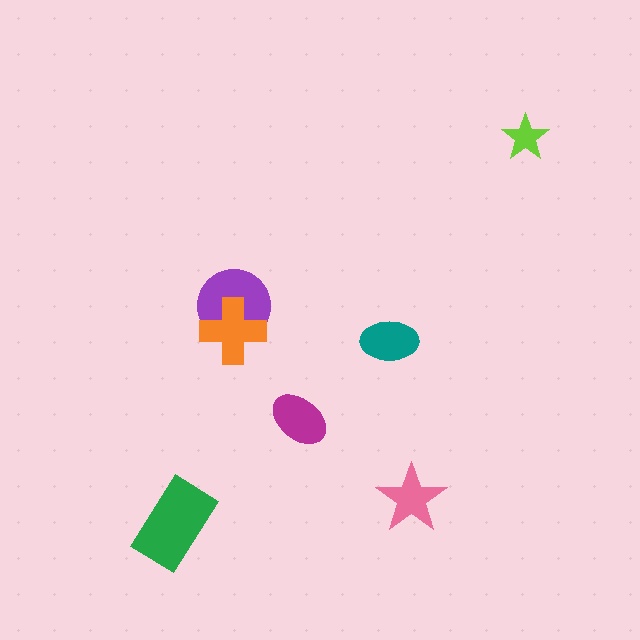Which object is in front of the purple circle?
The orange cross is in front of the purple circle.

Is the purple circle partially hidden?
Yes, it is partially covered by another shape.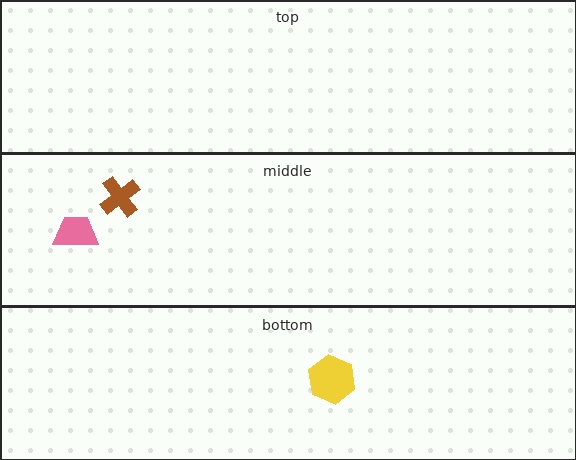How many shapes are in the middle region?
2.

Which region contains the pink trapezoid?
The middle region.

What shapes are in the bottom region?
The yellow hexagon.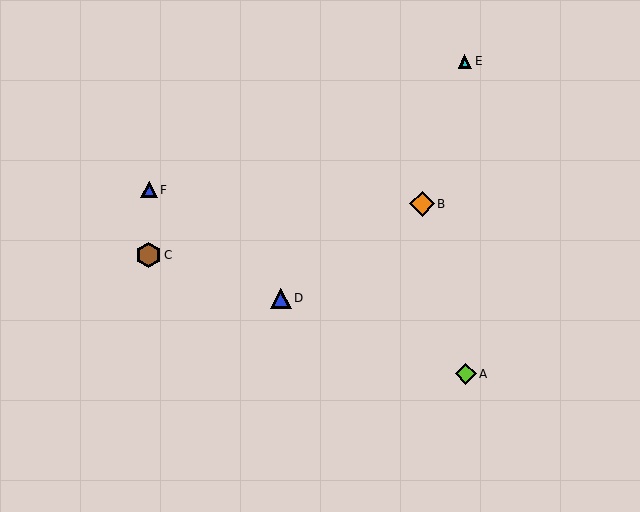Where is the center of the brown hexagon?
The center of the brown hexagon is at (148, 255).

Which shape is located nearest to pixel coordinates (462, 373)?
The lime diamond (labeled A) at (466, 374) is nearest to that location.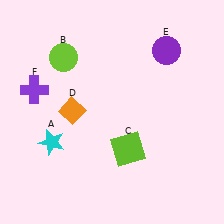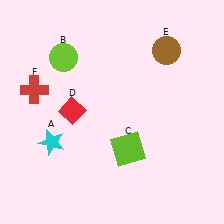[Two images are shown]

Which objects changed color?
D changed from orange to red. E changed from purple to brown. F changed from purple to red.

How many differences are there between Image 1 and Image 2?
There are 3 differences between the two images.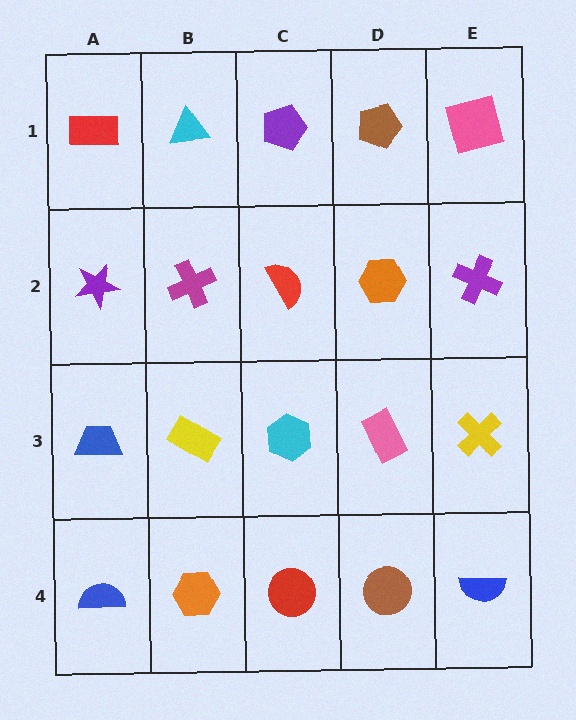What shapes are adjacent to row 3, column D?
An orange hexagon (row 2, column D), a brown circle (row 4, column D), a cyan hexagon (row 3, column C), a yellow cross (row 3, column E).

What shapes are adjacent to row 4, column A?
A blue trapezoid (row 3, column A), an orange hexagon (row 4, column B).